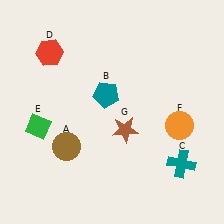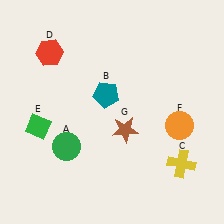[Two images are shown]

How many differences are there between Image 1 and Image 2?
There are 2 differences between the two images.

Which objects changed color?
A changed from brown to green. C changed from teal to yellow.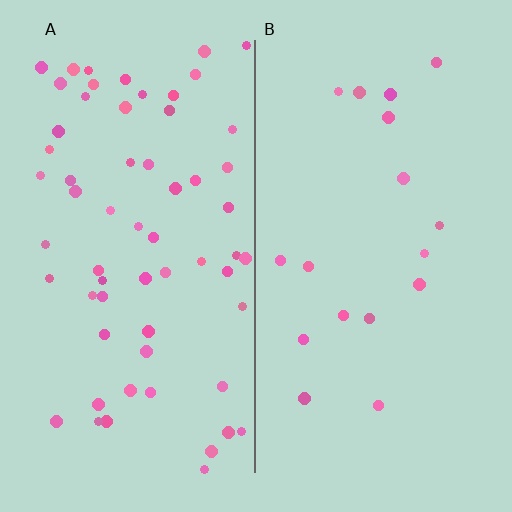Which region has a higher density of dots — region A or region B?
A (the left).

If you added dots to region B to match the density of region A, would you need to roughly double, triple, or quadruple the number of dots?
Approximately quadruple.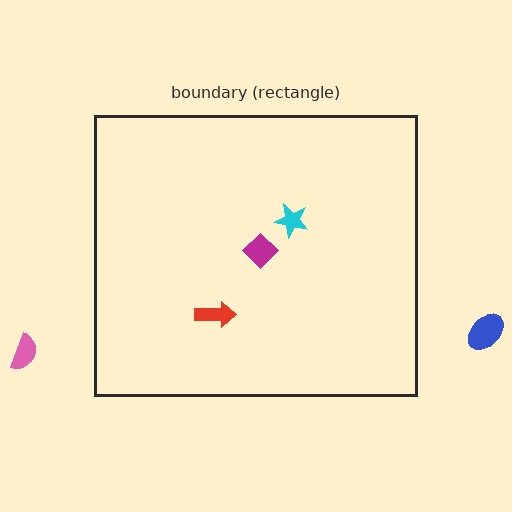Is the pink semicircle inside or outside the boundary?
Outside.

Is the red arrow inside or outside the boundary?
Inside.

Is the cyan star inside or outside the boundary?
Inside.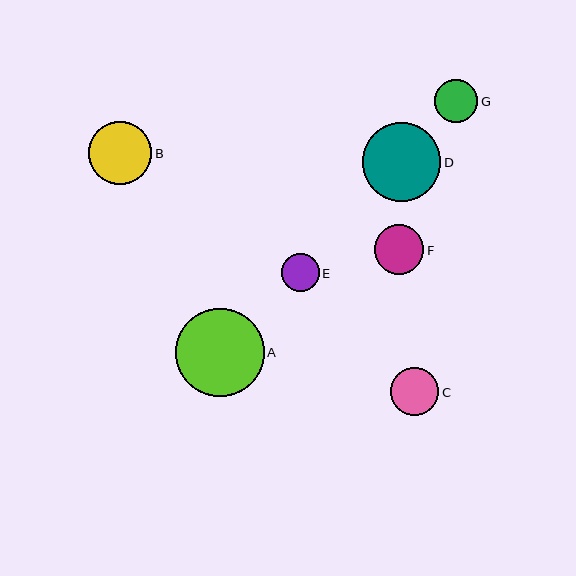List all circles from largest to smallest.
From largest to smallest: A, D, B, F, C, G, E.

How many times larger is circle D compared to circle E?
Circle D is approximately 2.1 times the size of circle E.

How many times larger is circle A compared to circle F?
Circle A is approximately 1.8 times the size of circle F.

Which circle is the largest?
Circle A is the largest with a size of approximately 89 pixels.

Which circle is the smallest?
Circle E is the smallest with a size of approximately 38 pixels.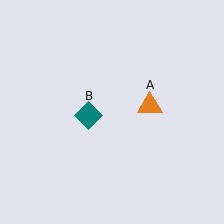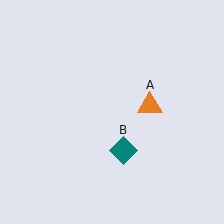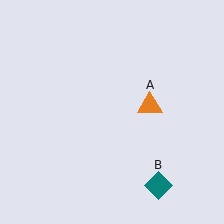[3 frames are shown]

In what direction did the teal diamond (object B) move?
The teal diamond (object B) moved down and to the right.